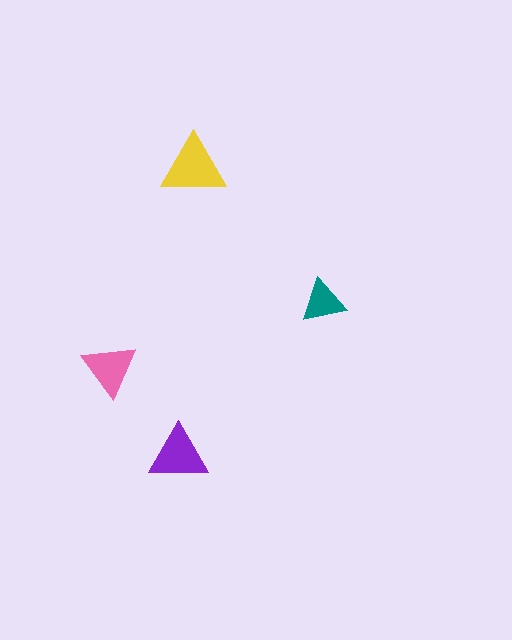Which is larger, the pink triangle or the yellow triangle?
The yellow one.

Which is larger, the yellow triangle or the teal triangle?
The yellow one.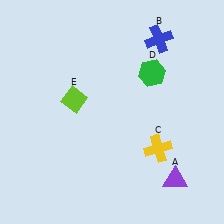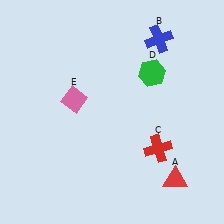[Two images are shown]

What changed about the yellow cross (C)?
In Image 1, C is yellow. In Image 2, it changed to red.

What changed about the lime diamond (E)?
In Image 1, E is lime. In Image 2, it changed to pink.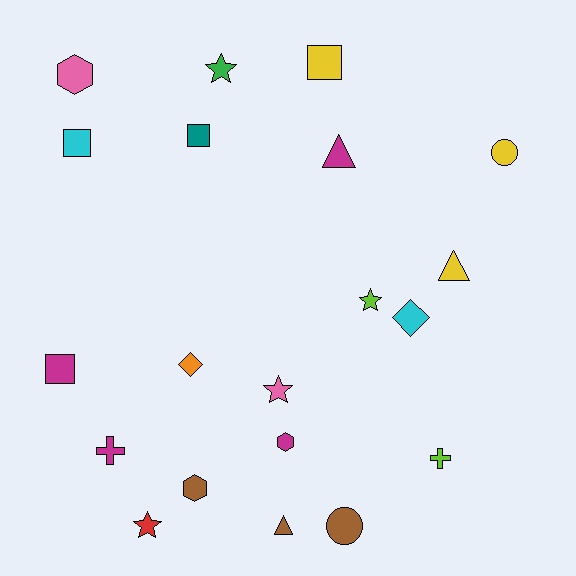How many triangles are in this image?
There are 3 triangles.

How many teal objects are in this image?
There is 1 teal object.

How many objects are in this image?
There are 20 objects.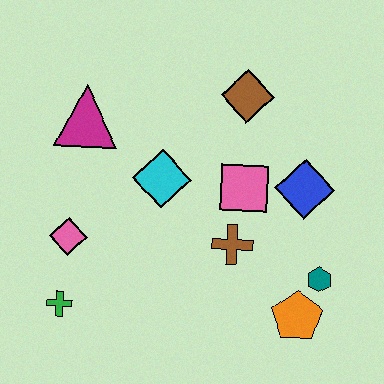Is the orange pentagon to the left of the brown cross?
No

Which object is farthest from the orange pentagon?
The magenta triangle is farthest from the orange pentagon.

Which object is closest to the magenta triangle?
The cyan diamond is closest to the magenta triangle.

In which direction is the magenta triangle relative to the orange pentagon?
The magenta triangle is to the left of the orange pentagon.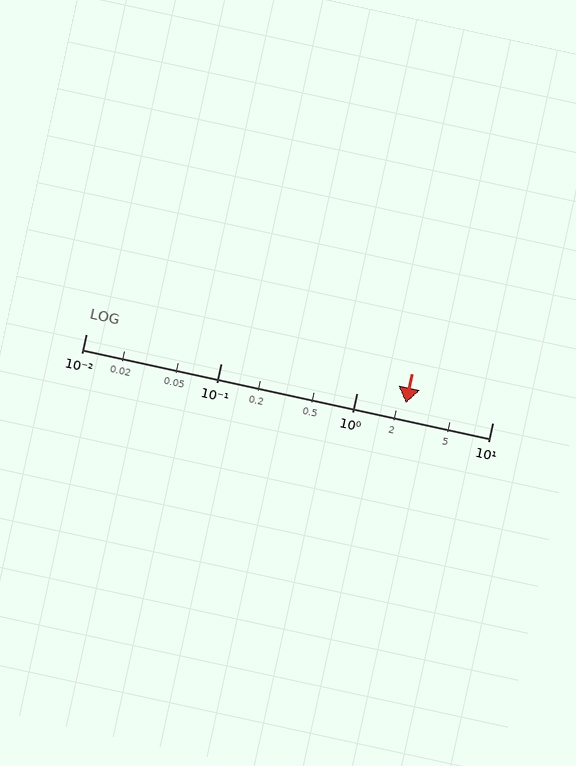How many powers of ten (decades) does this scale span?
The scale spans 3 decades, from 0.01 to 10.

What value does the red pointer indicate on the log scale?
The pointer indicates approximately 2.3.